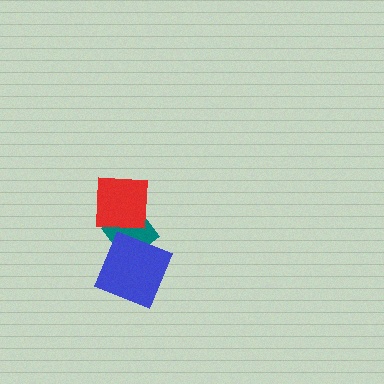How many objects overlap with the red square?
2 objects overlap with the red square.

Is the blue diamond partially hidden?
No, no other shape covers it.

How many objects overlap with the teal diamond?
2 objects overlap with the teal diamond.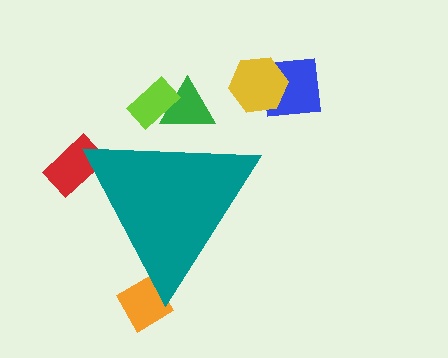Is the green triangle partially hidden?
Yes, the green triangle is partially hidden behind the teal triangle.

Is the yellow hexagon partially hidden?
No, the yellow hexagon is fully visible.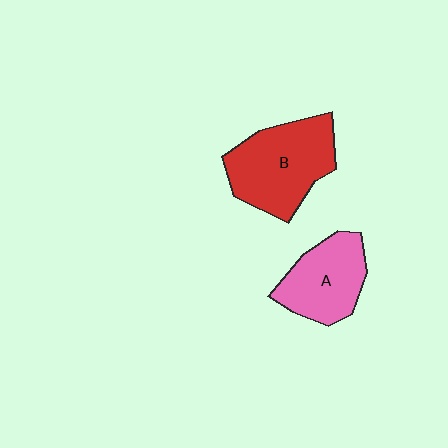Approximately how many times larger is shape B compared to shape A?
Approximately 1.3 times.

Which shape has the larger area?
Shape B (red).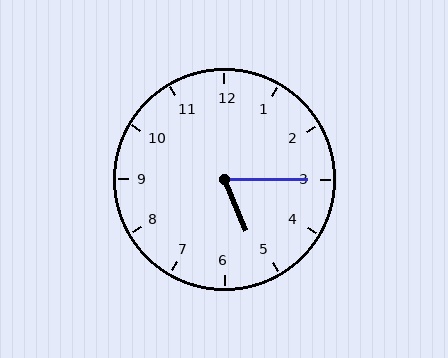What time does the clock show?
5:15.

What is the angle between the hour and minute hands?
Approximately 68 degrees.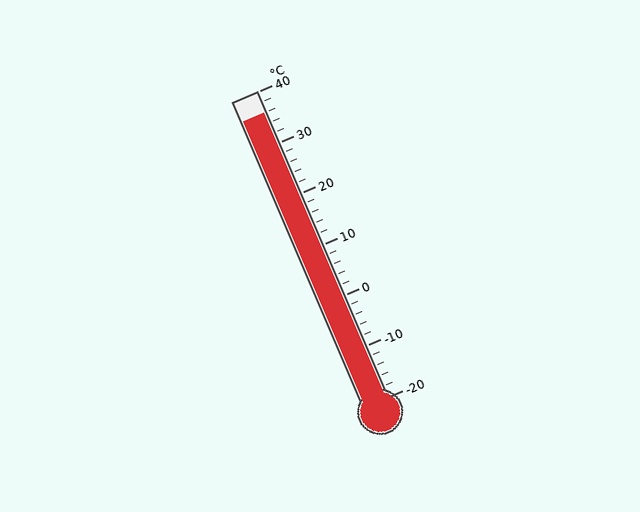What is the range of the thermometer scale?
The thermometer scale ranges from -20°C to 40°C.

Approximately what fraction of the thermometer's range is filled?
The thermometer is filled to approximately 95% of its range.